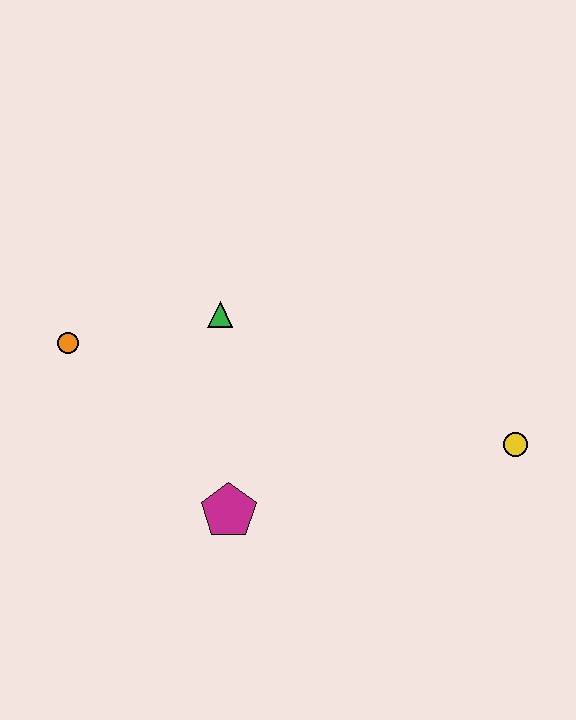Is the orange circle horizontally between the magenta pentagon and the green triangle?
No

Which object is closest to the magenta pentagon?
The green triangle is closest to the magenta pentagon.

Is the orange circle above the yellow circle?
Yes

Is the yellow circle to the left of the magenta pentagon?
No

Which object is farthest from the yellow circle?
The orange circle is farthest from the yellow circle.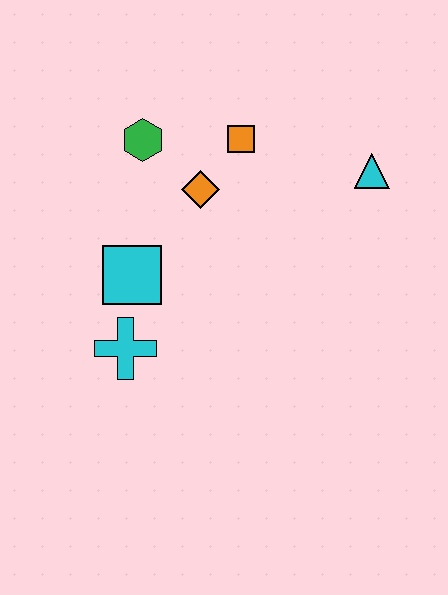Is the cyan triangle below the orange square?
Yes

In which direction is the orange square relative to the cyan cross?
The orange square is above the cyan cross.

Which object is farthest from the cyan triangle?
The cyan cross is farthest from the cyan triangle.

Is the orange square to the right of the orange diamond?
Yes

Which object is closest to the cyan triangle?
The orange square is closest to the cyan triangle.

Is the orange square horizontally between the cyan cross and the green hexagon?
No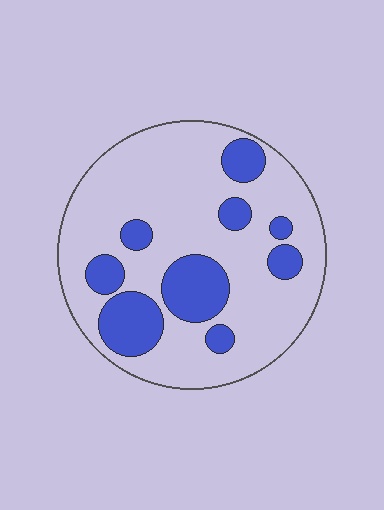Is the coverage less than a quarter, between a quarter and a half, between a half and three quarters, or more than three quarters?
Less than a quarter.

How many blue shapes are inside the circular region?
9.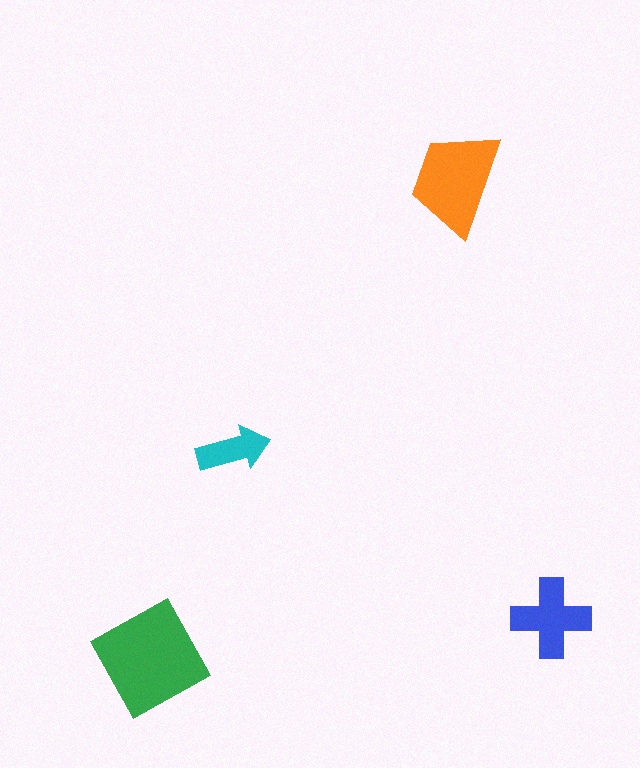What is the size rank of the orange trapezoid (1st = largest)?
2nd.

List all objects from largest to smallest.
The green diamond, the orange trapezoid, the blue cross, the cyan arrow.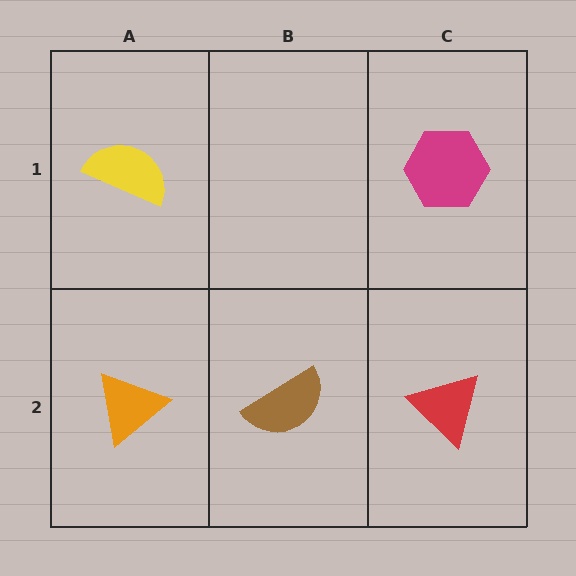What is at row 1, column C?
A magenta hexagon.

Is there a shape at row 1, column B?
No, that cell is empty.